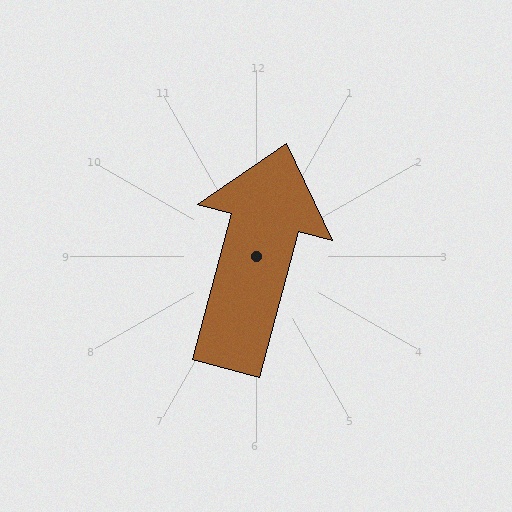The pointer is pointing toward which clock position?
Roughly 12 o'clock.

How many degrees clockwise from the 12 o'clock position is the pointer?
Approximately 15 degrees.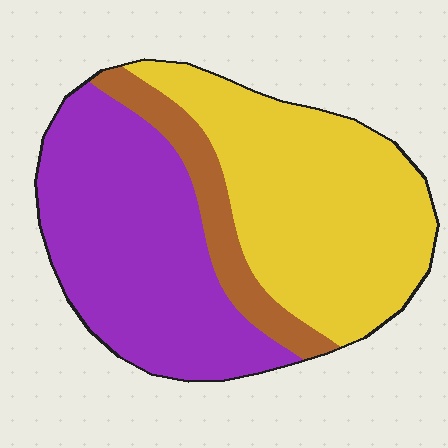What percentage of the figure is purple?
Purple takes up about two fifths (2/5) of the figure.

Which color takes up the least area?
Brown, at roughly 10%.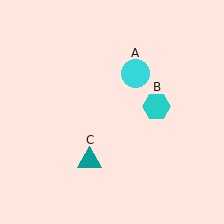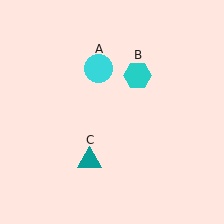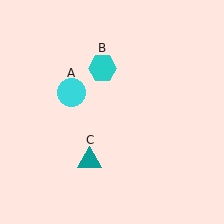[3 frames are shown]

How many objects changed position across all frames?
2 objects changed position: cyan circle (object A), cyan hexagon (object B).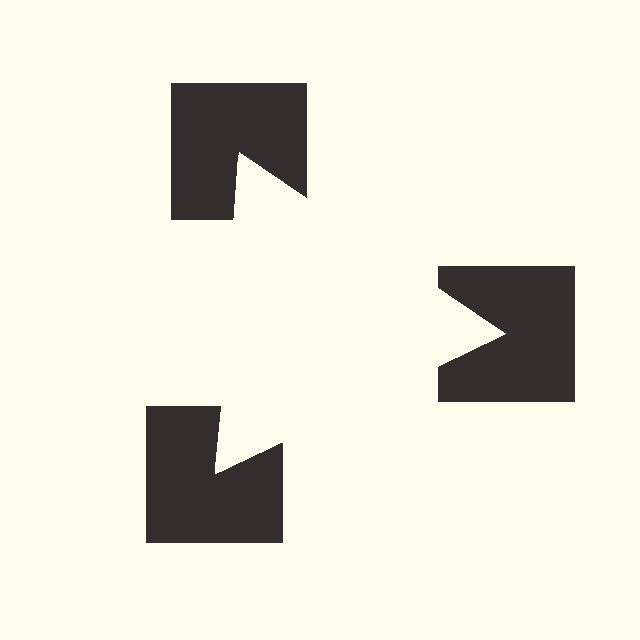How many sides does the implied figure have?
3 sides.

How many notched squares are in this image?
There are 3 — one at each vertex of the illusory triangle.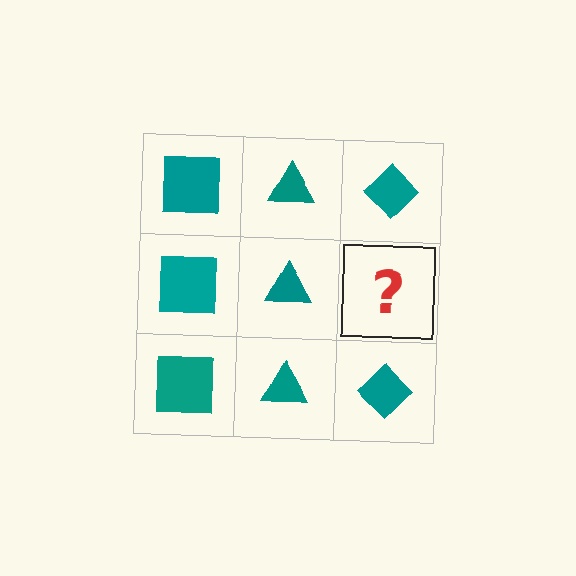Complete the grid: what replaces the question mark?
The question mark should be replaced with a teal diamond.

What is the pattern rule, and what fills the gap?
The rule is that each column has a consistent shape. The gap should be filled with a teal diamond.